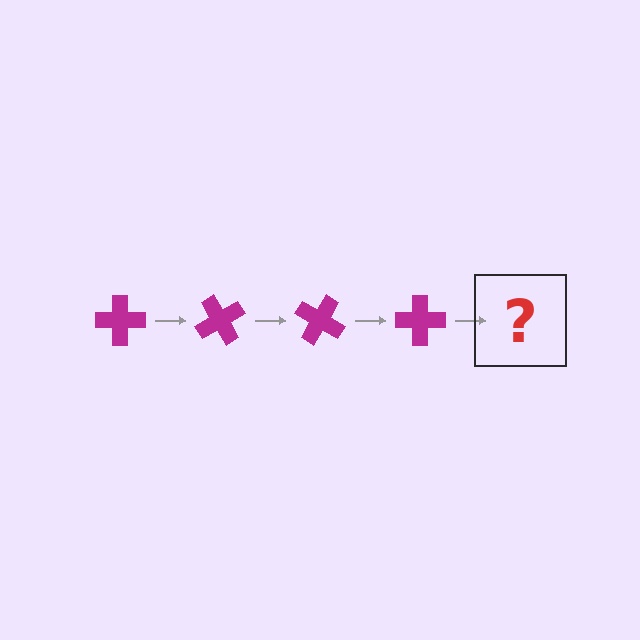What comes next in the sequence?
The next element should be a magenta cross rotated 240 degrees.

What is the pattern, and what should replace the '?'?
The pattern is that the cross rotates 60 degrees each step. The '?' should be a magenta cross rotated 240 degrees.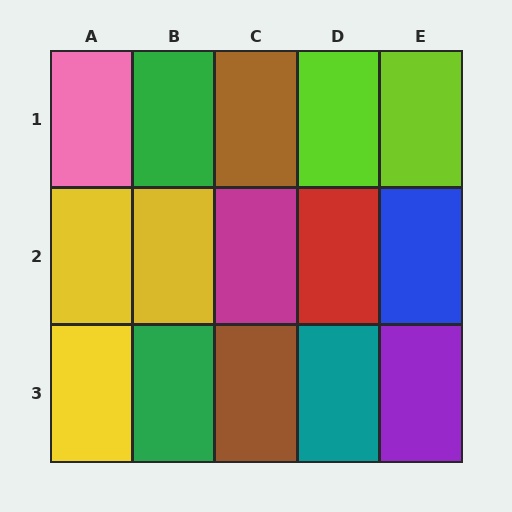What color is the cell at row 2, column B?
Yellow.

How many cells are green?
2 cells are green.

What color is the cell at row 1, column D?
Lime.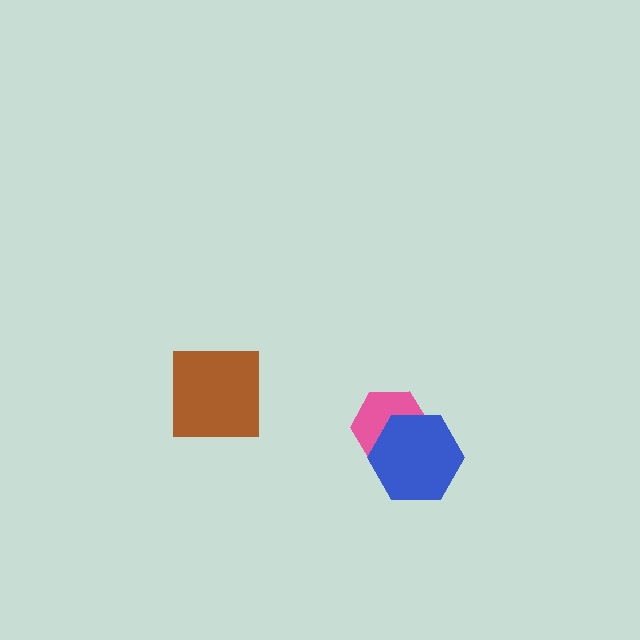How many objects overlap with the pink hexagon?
1 object overlaps with the pink hexagon.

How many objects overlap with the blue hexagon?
1 object overlaps with the blue hexagon.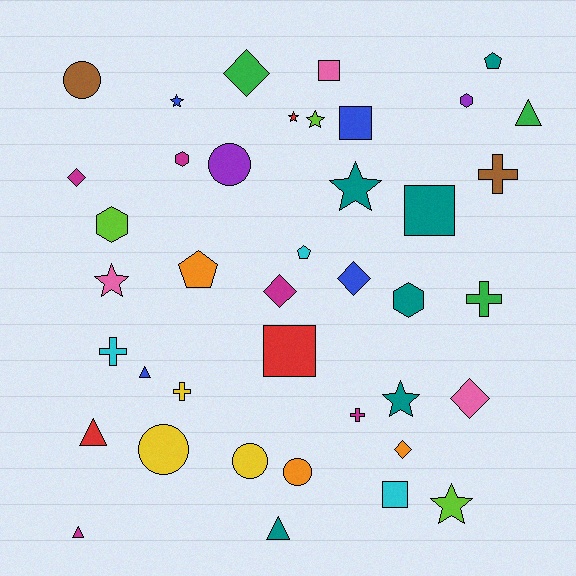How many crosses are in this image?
There are 5 crosses.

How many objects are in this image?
There are 40 objects.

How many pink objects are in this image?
There are 3 pink objects.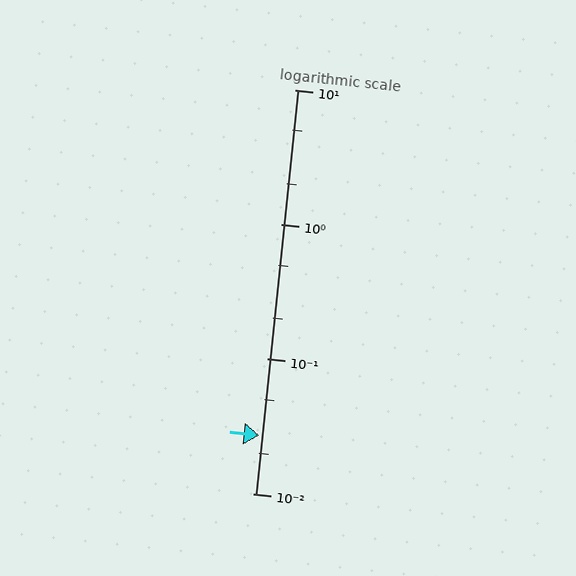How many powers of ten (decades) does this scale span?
The scale spans 3 decades, from 0.01 to 10.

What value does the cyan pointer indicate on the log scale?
The pointer indicates approximately 0.027.